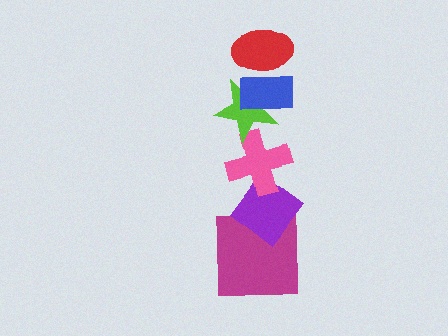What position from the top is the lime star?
The lime star is 3rd from the top.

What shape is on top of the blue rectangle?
The red ellipse is on top of the blue rectangle.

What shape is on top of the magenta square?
The purple diamond is on top of the magenta square.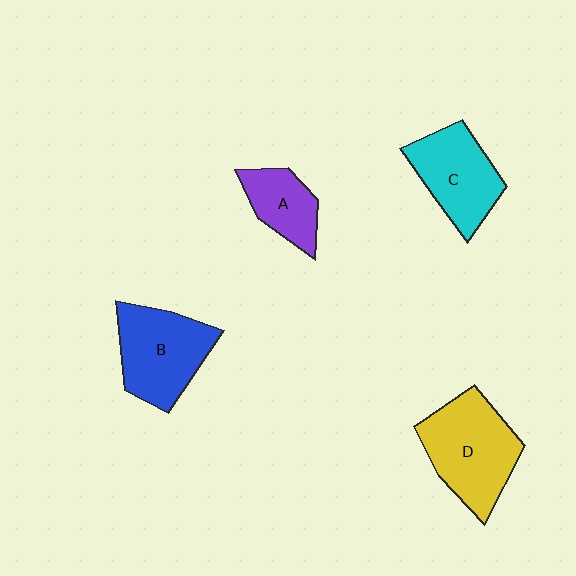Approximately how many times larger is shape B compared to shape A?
Approximately 1.7 times.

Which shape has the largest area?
Shape D (yellow).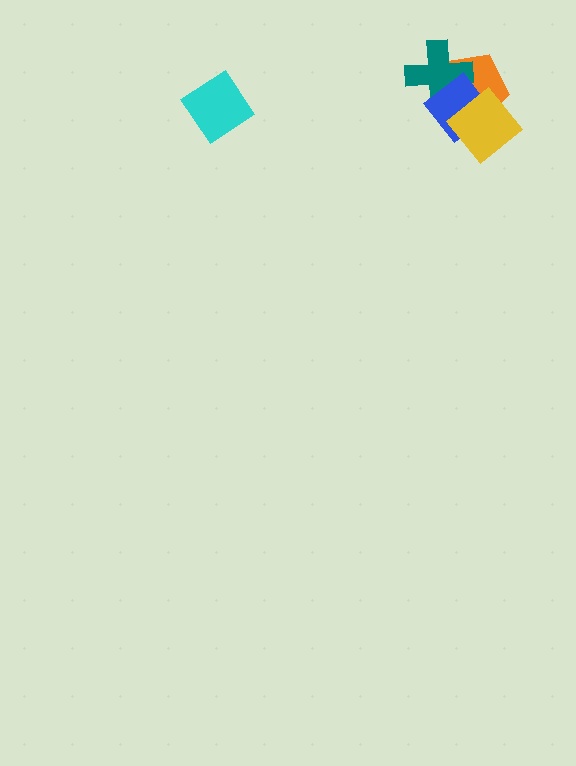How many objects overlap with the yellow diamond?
2 objects overlap with the yellow diamond.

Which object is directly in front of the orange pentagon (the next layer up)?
The teal cross is directly in front of the orange pentagon.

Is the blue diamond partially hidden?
Yes, it is partially covered by another shape.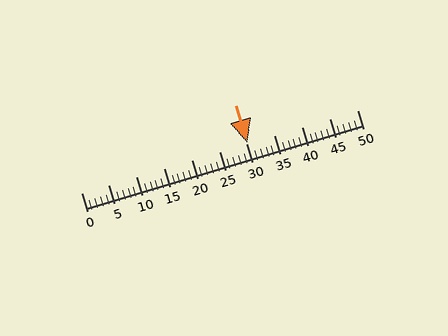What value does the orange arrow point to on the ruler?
The orange arrow points to approximately 30.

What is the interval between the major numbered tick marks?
The major tick marks are spaced 5 units apart.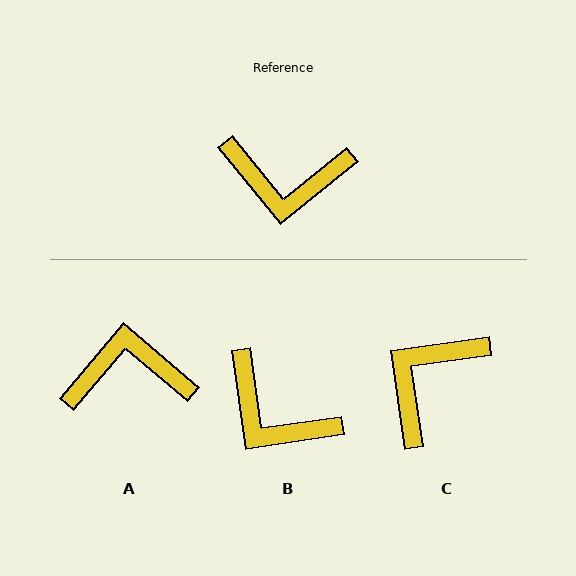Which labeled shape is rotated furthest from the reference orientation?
A, about 170 degrees away.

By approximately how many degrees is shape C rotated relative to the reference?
Approximately 121 degrees clockwise.